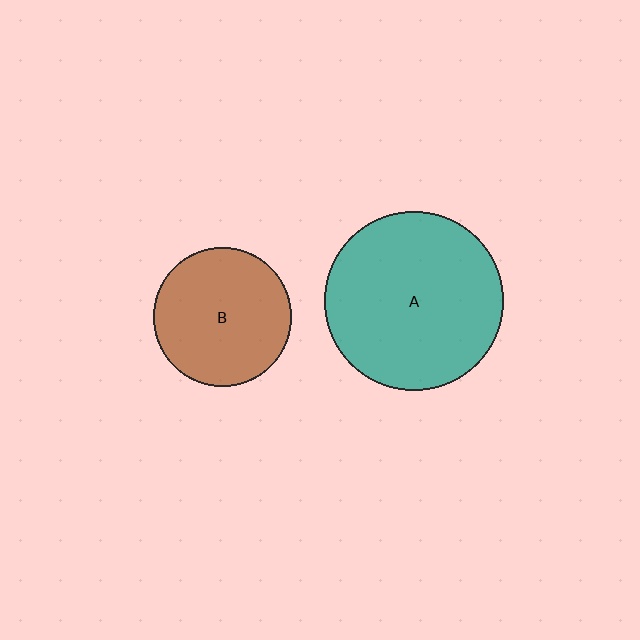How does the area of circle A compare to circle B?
Approximately 1.7 times.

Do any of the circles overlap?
No, none of the circles overlap.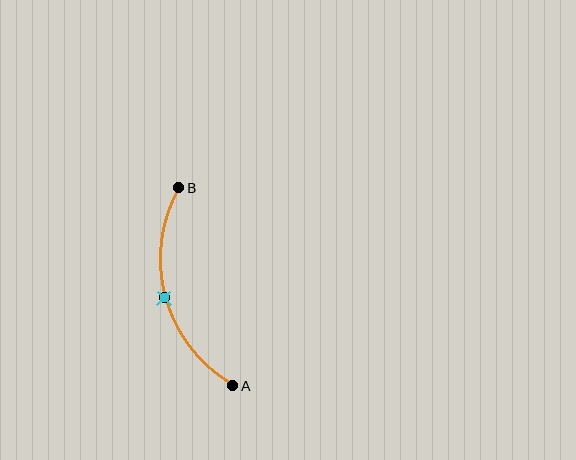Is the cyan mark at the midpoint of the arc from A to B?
Yes. The cyan mark lies on the arc at equal arc-length from both A and B — it is the arc midpoint.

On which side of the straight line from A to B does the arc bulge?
The arc bulges to the left of the straight line connecting A and B.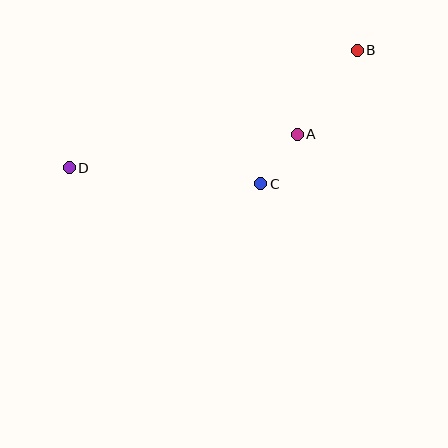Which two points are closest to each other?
Points A and C are closest to each other.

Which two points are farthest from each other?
Points B and D are farthest from each other.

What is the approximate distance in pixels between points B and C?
The distance between B and C is approximately 165 pixels.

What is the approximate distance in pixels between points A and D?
The distance between A and D is approximately 231 pixels.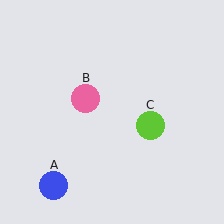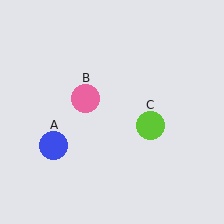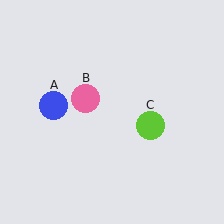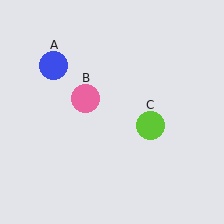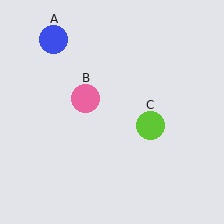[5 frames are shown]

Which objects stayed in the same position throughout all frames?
Pink circle (object B) and lime circle (object C) remained stationary.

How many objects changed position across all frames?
1 object changed position: blue circle (object A).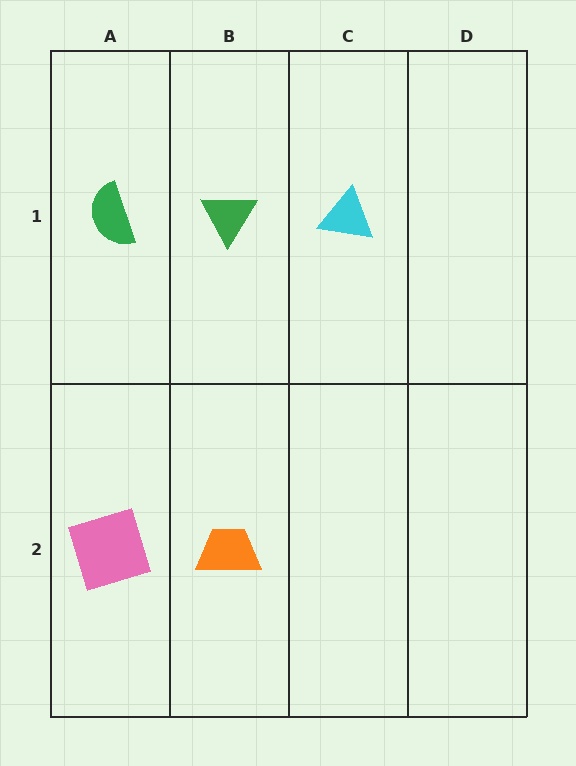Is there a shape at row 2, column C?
No, that cell is empty.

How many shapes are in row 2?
2 shapes.